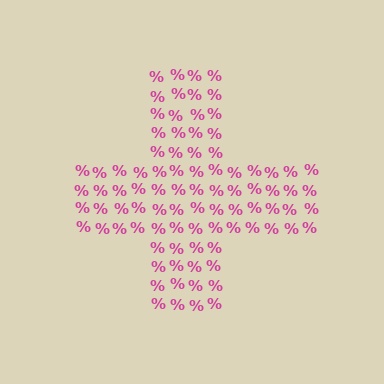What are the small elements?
The small elements are percent signs.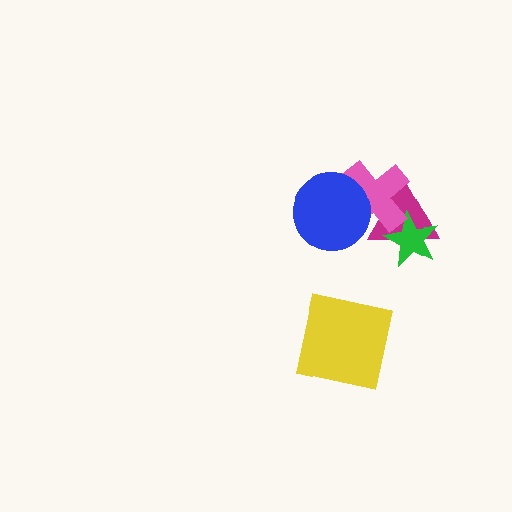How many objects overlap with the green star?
2 objects overlap with the green star.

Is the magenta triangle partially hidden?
Yes, it is partially covered by another shape.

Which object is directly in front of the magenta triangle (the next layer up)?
The green star is directly in front of the magenta triangle.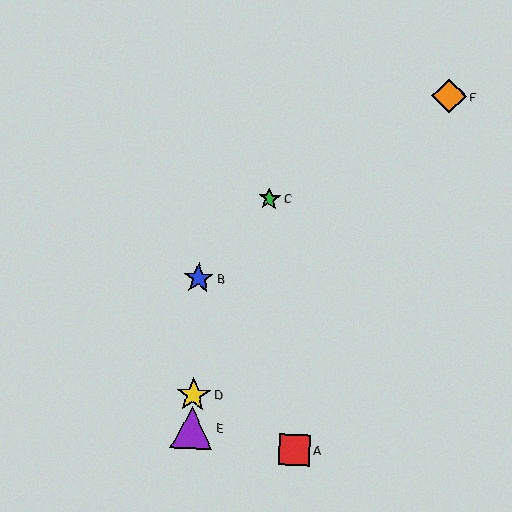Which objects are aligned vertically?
Objects B, D, E are aligned vertically.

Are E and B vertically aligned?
Yes, both are at x≈192.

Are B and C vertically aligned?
No, B is at x≈199 and C is at x≈270.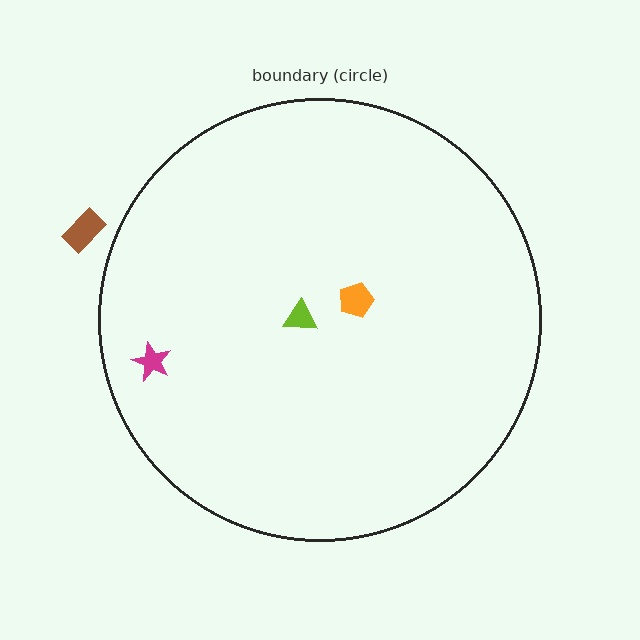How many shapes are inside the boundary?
3 inside, 1 outside.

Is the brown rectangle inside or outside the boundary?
Outside.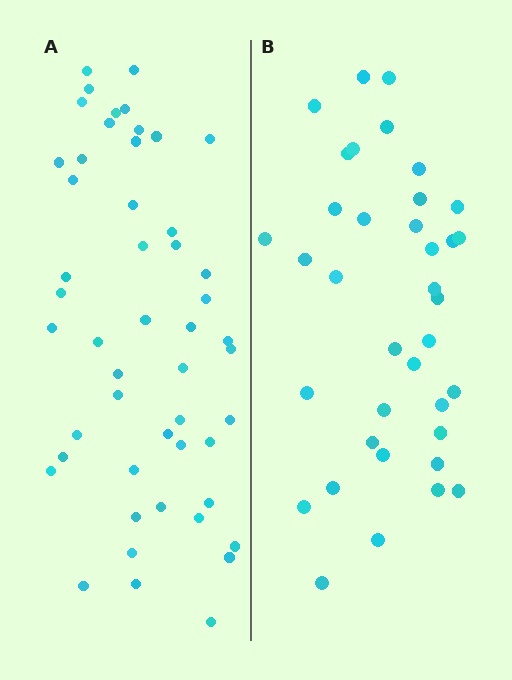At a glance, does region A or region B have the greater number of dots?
Region A (the left region) has more dots.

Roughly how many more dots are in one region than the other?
Region A has approximately 15 more dots than region B.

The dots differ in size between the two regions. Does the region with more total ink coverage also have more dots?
No. Region B has more total ink coverage because its dots are larger, but region A actually contains more individual dots. Total area can be misleading — the number of items is what matters here.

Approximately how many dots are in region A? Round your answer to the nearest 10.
About 50 dots.